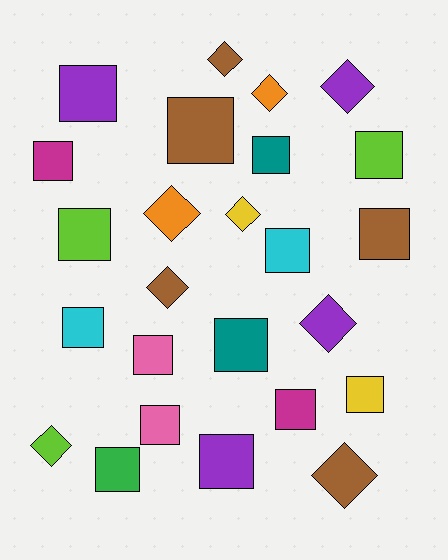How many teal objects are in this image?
There are 2 teal objects.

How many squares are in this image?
There are 16 squares.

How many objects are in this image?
There are 25 objects.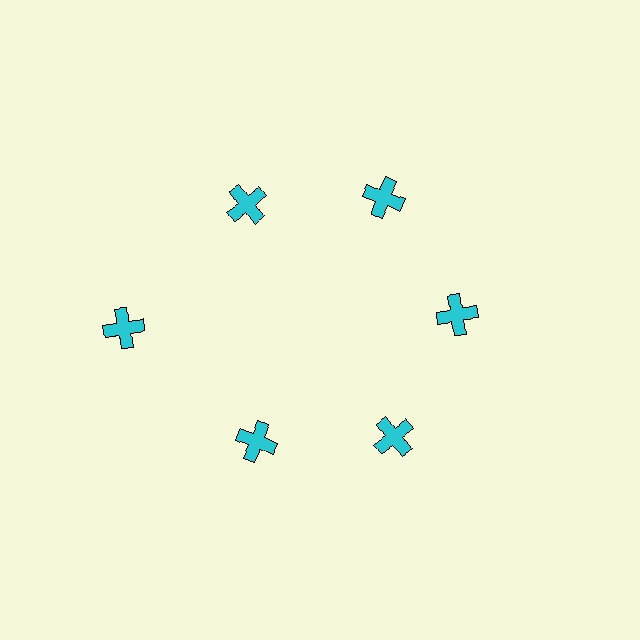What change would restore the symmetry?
The symmetry would be restored by moving it inward, back onto the ring so that all 6 crosses sit at equal angles and equal distance from the center.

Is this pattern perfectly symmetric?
No. The 6 cyan crosses are arranged in a ring, but one element near the 9 o'clock position is pushed outward from the center, breaking the 6-fold rotational symmetry.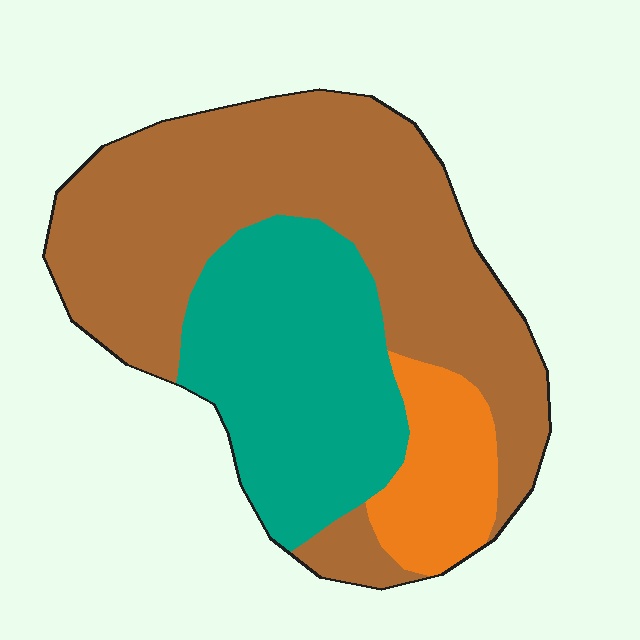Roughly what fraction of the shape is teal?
Teal covers around 30% of the shape.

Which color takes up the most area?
Brown, at roughly 55%.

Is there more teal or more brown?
Brown.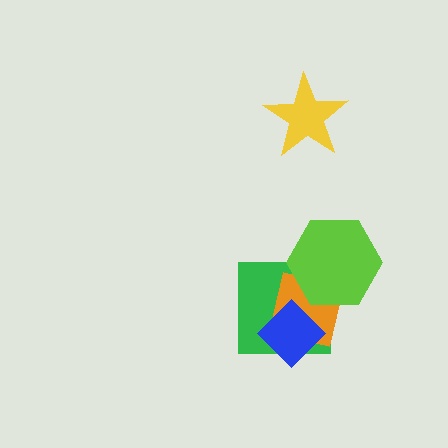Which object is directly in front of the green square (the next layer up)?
The orange square is directly in front of the green square.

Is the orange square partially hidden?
Yes, it is partially covered by another shape.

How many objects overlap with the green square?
3 objects overlap with the green square.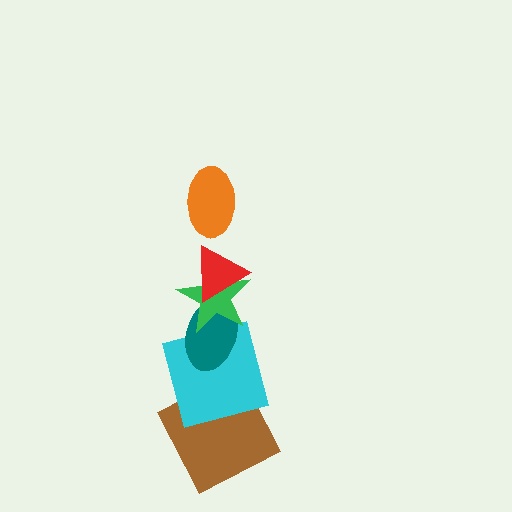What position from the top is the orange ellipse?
The orange ellipse is 1st from the top.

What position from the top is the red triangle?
The red triangle is 2nd from the top.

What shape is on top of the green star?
The red triangle is on top of the green star.